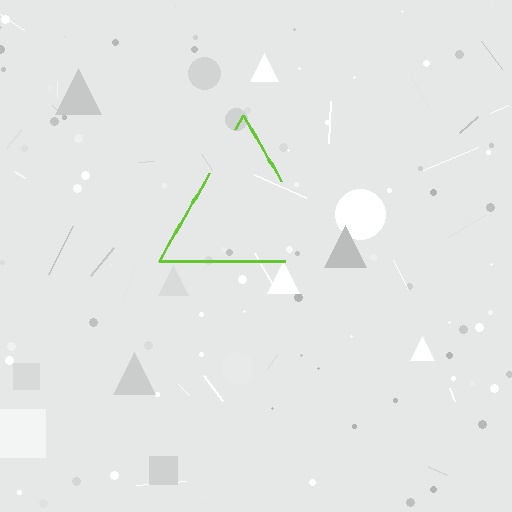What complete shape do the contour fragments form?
The contour fragments form a triangle.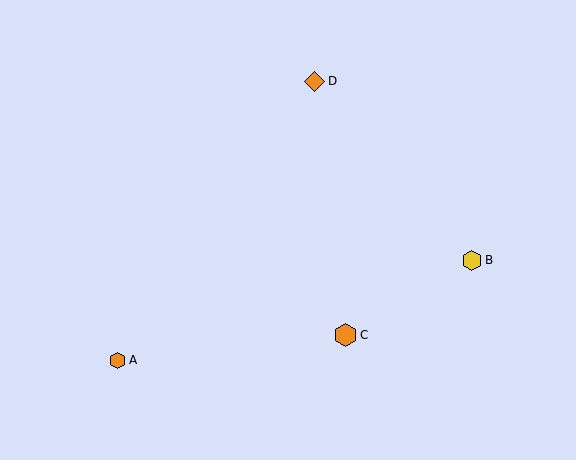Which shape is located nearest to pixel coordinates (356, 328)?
The orange hexagon (labeled C) at (345, 335) is nearest to that location.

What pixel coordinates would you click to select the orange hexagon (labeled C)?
Click at (345, 335) to select the orange hexagon C.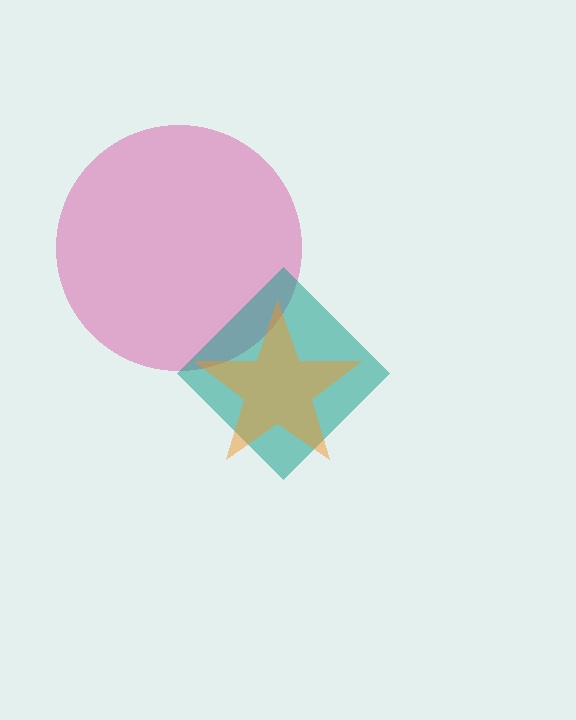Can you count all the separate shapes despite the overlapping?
Yes, there are 3 separate shapes.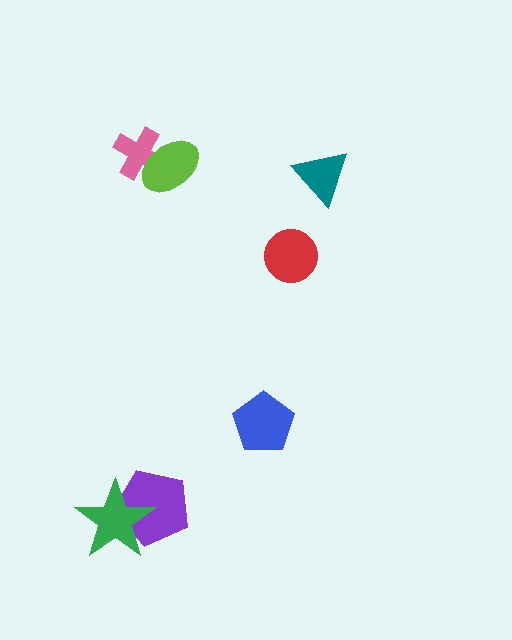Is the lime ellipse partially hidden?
No, no other shape covers it.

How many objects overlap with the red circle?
0 objects overlap with the red circle.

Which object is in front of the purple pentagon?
The green star is in front of the purple pentagon.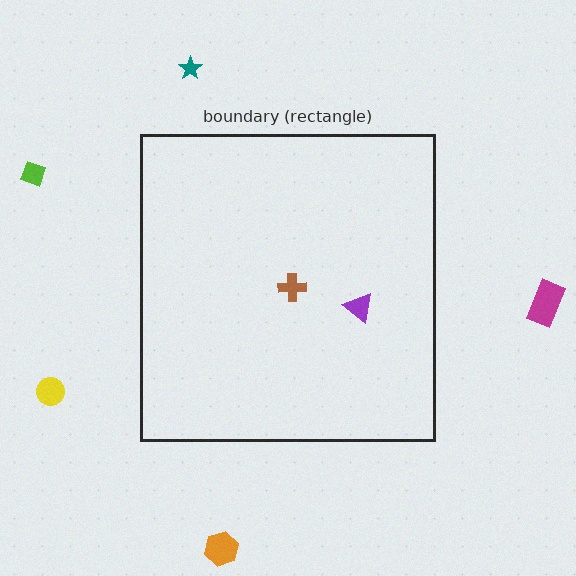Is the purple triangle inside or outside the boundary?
Inside.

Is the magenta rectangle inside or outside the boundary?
Outside.